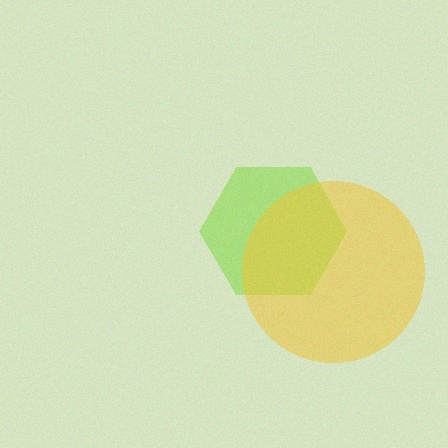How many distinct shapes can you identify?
There are 2 distinct shapes: a lime hexagon, a yellow circle.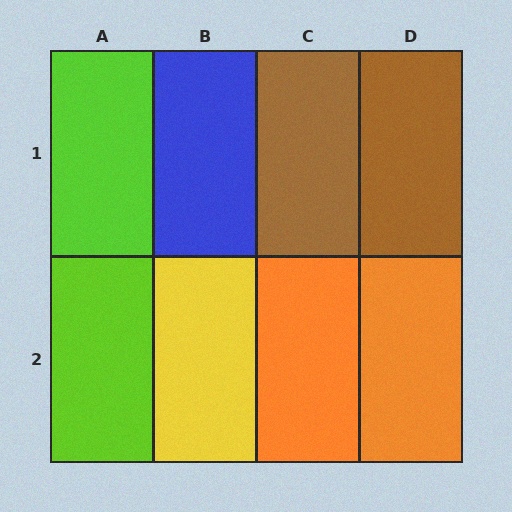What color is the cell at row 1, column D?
Brown.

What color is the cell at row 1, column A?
Lime.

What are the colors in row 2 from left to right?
Lime, yellow, orange, orange.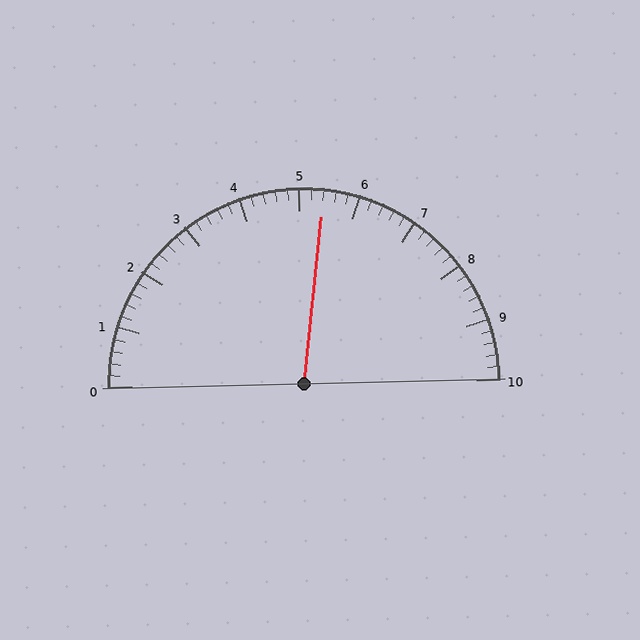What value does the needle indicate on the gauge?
The needle indicates approximately 5.4.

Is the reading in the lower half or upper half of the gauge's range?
The reading is in the upper half of the range (0 to 10).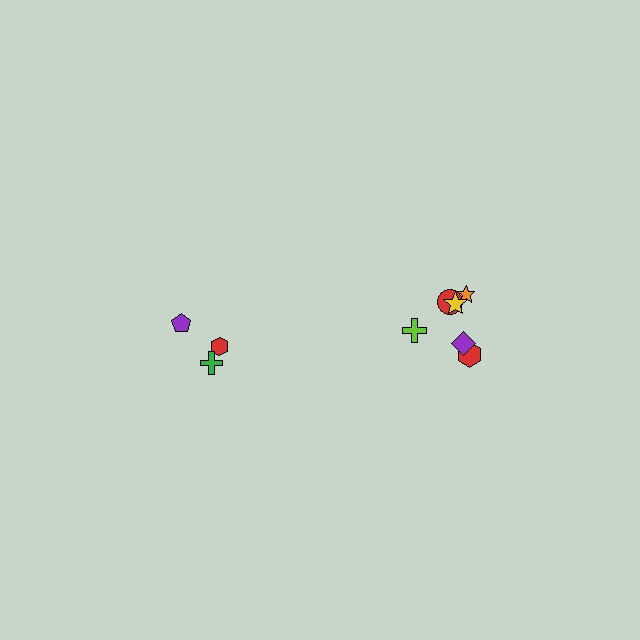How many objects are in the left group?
There are 3 objects.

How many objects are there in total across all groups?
There are 9 objects.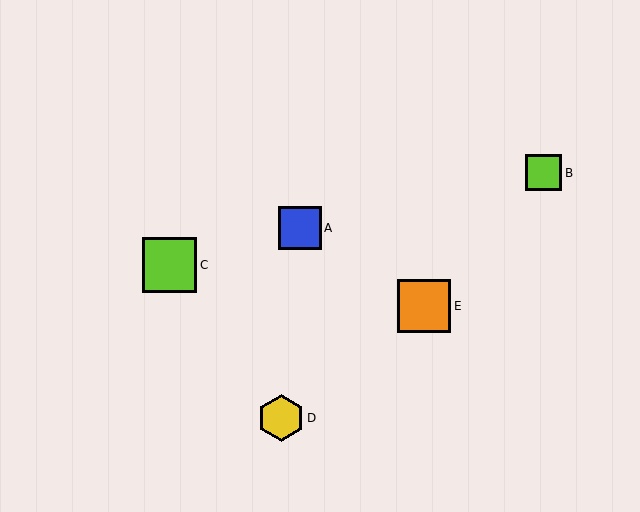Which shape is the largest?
The lime square (labeled C) is the largest.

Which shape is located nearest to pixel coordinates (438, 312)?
The orange square (labeled E) at (424, 306) is nearest to that location.